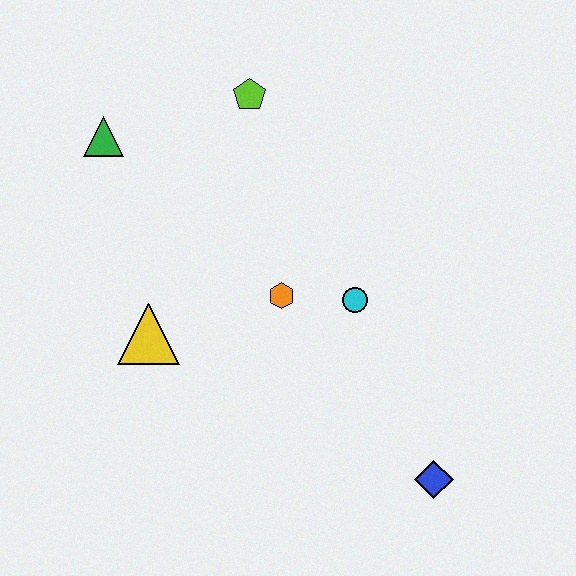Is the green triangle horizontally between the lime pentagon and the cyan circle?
No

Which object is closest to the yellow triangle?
The orange hexagon is closest to the yellow triangle.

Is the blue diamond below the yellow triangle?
Yes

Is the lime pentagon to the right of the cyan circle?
No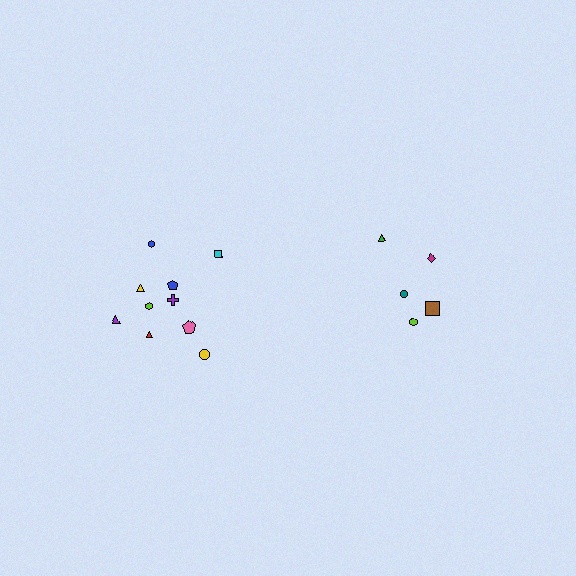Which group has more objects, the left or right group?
The left group.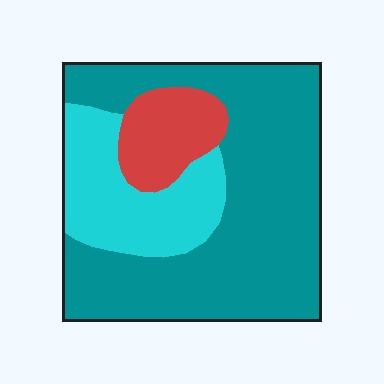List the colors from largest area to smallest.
From largest to smallest: teal, cyan, red.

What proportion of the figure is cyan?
Cyan covers 23% of the figure.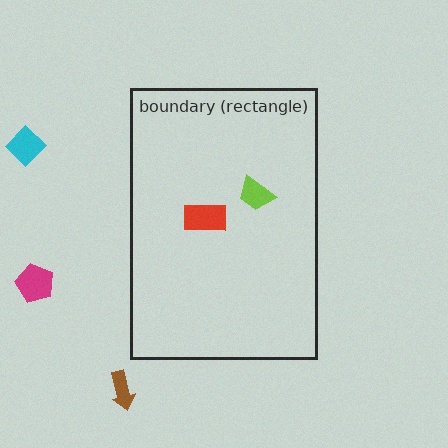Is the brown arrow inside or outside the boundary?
Outside.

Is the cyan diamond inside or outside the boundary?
Outside.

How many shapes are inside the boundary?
2 inside, 3 outside.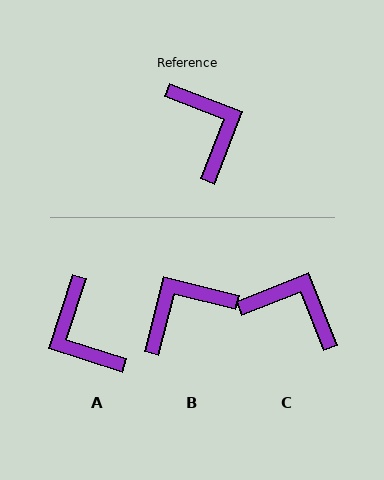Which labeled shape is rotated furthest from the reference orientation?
A, about 177 degrees away.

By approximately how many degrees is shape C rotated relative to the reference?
Approximately 43 degrees counter-clockwise.